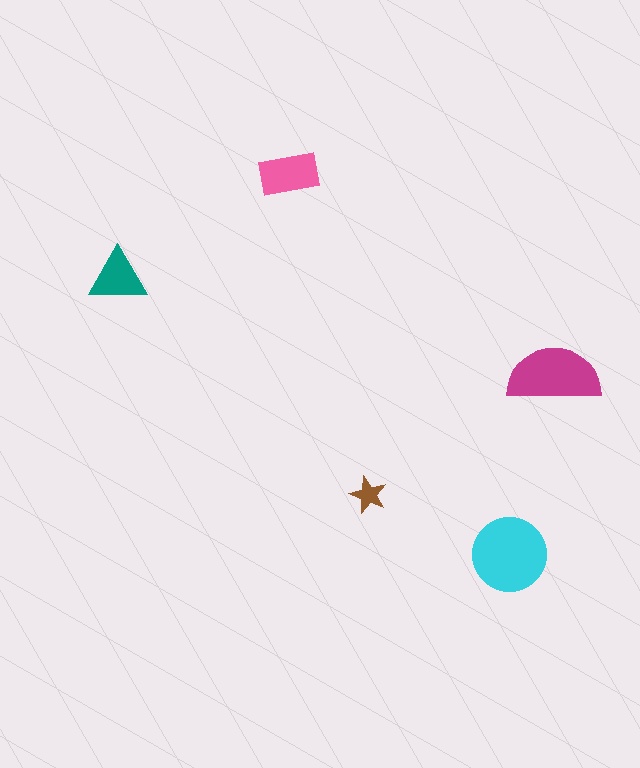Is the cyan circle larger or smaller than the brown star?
Larger.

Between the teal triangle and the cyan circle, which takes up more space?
The cyan circle.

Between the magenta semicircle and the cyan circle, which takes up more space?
The cyan circle.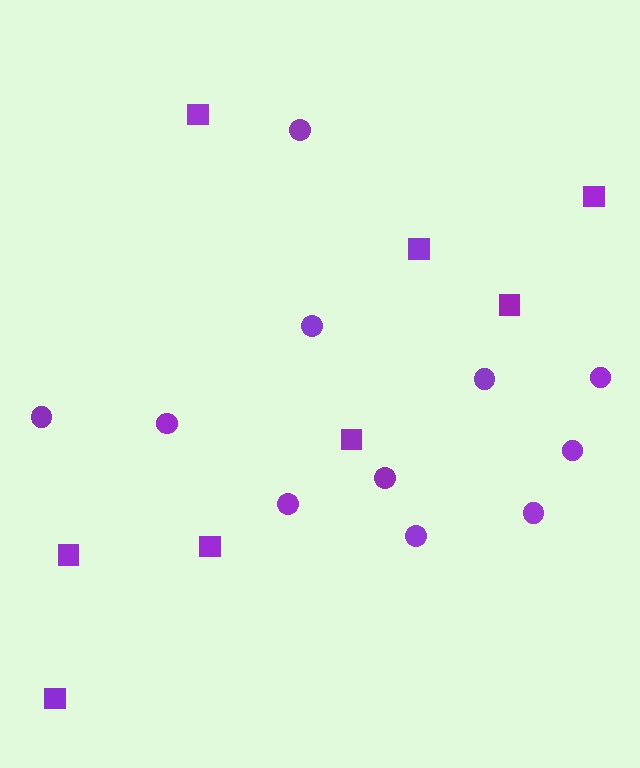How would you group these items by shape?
There are 2 groups: one group of circles (11) and one group of squares (8).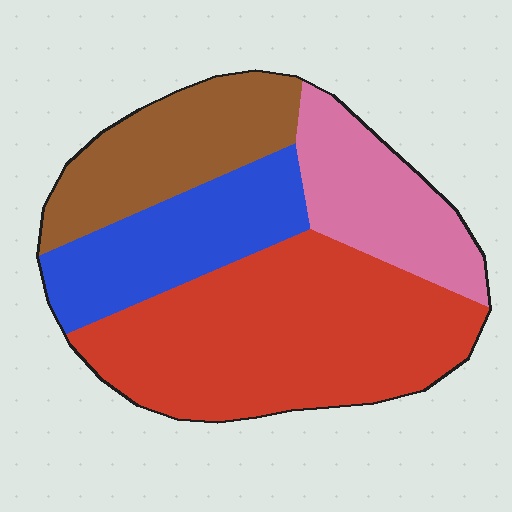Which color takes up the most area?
Red, at roughly 45%.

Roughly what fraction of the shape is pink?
Pink covers 17% of the shape.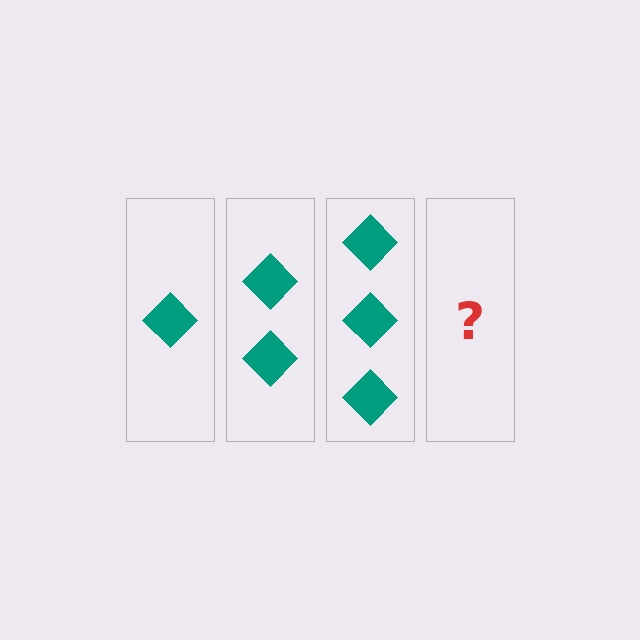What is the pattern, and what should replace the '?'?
The pattern is that each step adds one more diamond. The '?' should be 4 diamonds.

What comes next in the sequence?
The next element should be 4 diamonds.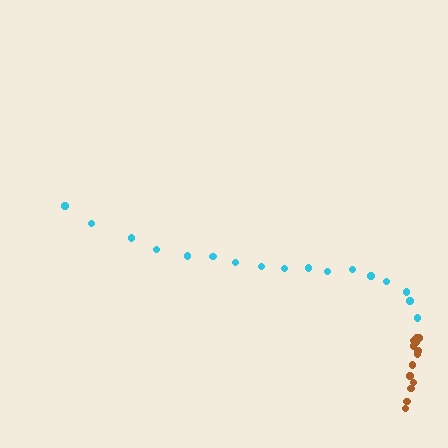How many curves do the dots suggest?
There are 2 distinct paths.